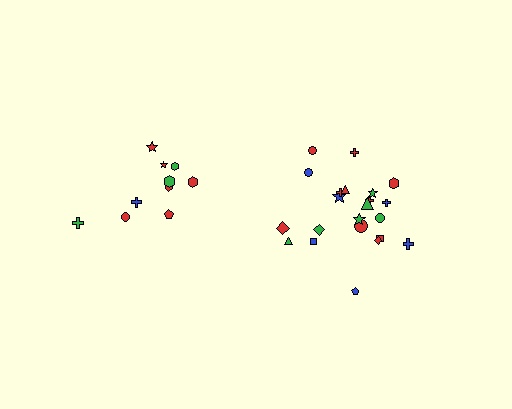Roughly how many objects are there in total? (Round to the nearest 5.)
Roughly 30 objects in total.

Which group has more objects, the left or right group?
The right group.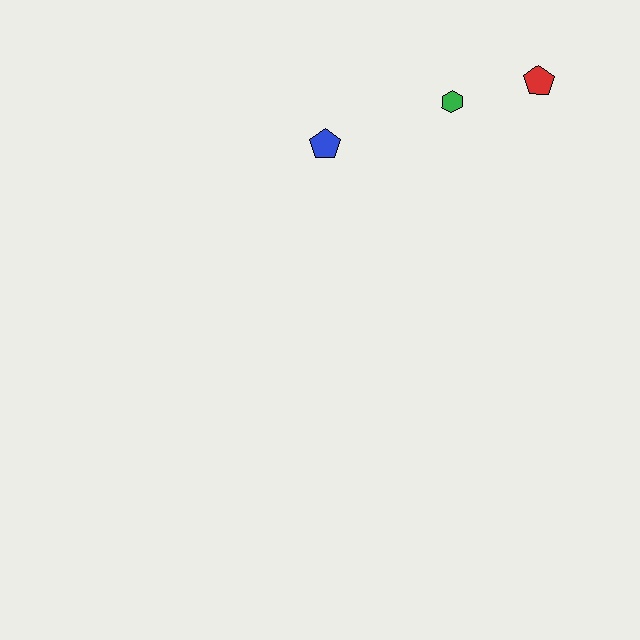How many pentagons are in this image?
There are 2 pentagons.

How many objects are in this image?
There are 3 objects.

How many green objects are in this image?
There is 1 green object.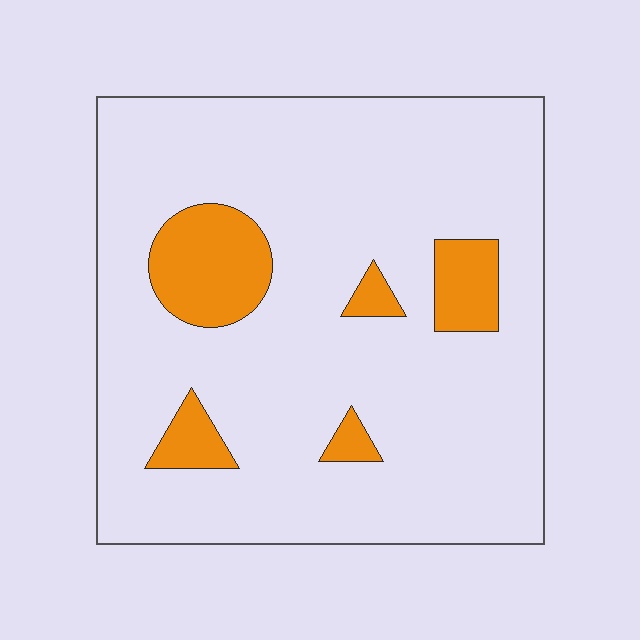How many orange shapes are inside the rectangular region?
5.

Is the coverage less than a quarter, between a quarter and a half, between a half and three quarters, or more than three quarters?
Less than a quarter.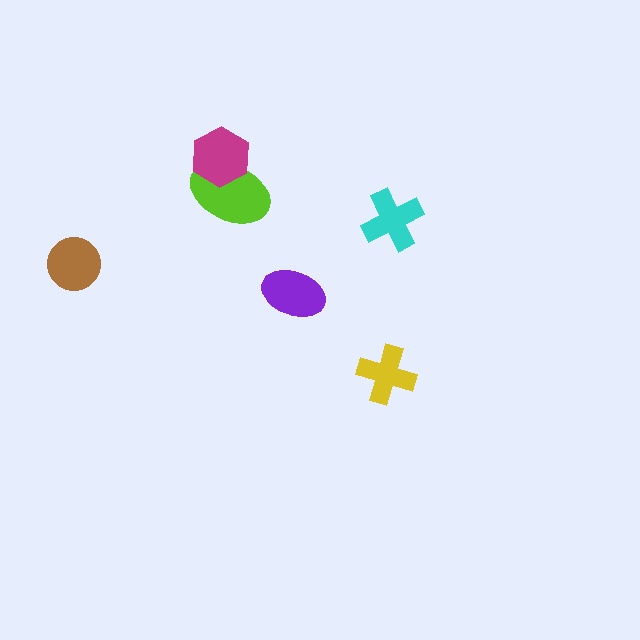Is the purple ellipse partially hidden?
No, no other shape covers it.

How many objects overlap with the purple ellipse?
0 objects overlap with the purple ellipse.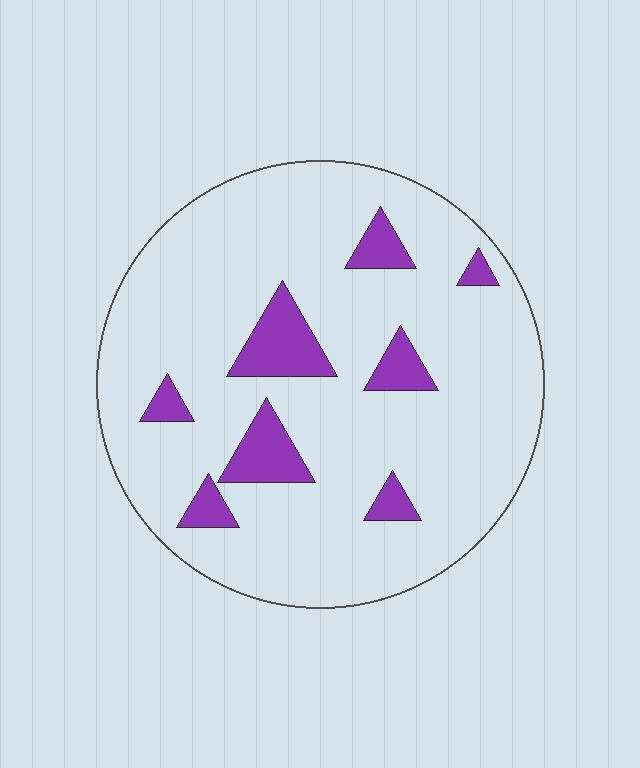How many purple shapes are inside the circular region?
8.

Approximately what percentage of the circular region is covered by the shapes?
Approximately 15%.